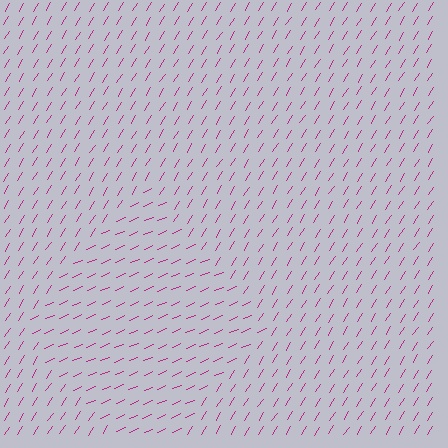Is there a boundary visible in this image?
Yes, there is a texture boundary formed by a change in line orientation.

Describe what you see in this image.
The image is filled with small magenta line segments. A diamond region in the image has lines oriented differently from the surrounding lines, creating a visible texture boundary.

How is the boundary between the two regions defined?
The boundary is defined purely by a change in line orientation (approximately 34 degrees difference). All lines are the same color and thickness.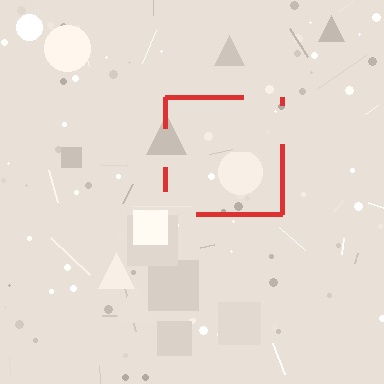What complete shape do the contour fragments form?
The contour fragments form a square.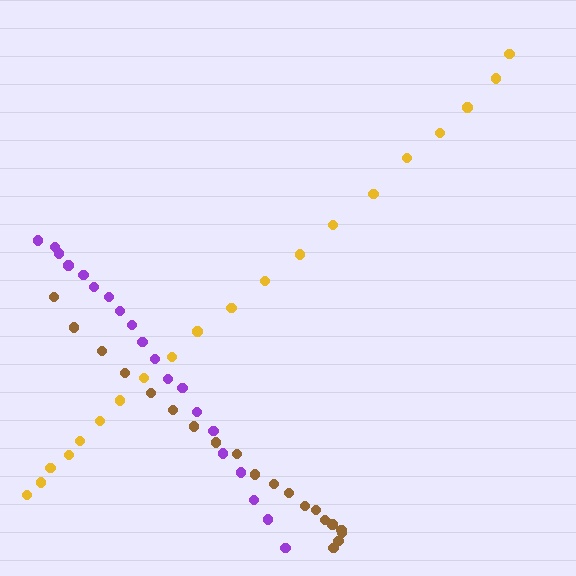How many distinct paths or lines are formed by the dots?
There are 3 distinct paths.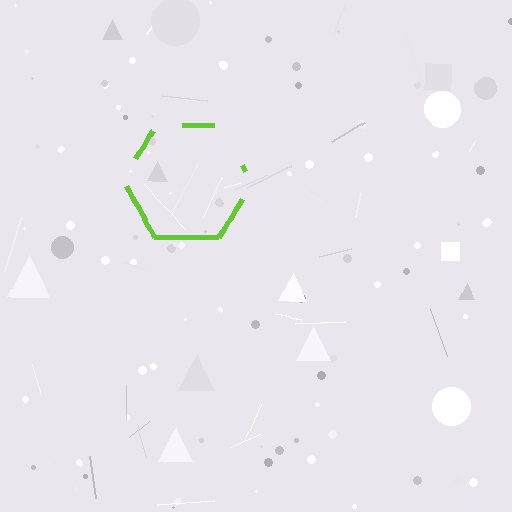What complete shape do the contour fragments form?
The contour fragments form a hexagon.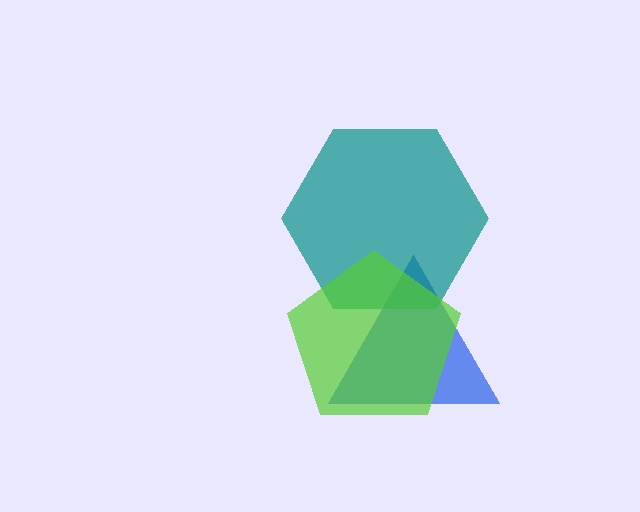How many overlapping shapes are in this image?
There are 3 overlapping shapes in the image.